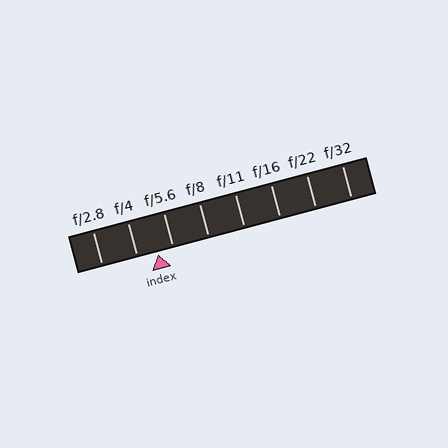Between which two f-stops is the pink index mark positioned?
The index mark is between f/4 and f/5.6.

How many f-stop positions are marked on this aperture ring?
There are 8 f-stop positions marked.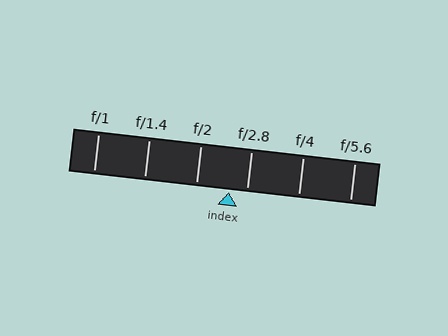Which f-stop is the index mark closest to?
The index mark is closest to f/2.8.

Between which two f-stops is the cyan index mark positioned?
The index mark is between f/2 and f/2.8.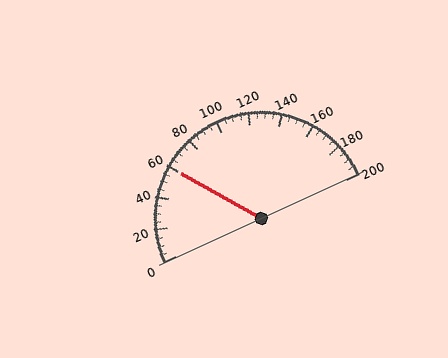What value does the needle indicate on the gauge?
The needle indicates approximately 60.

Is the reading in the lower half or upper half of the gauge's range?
The reading is in the lower half of the range (0 to 200).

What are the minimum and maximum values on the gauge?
The gauge ranges from 0 to 200.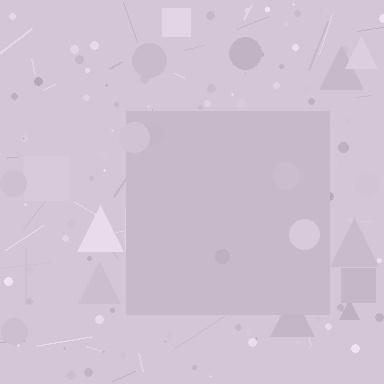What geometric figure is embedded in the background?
A square is embedded in the background.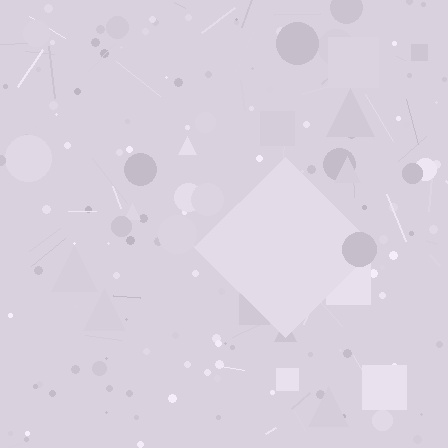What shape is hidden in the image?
A diamond is hidden in the image.